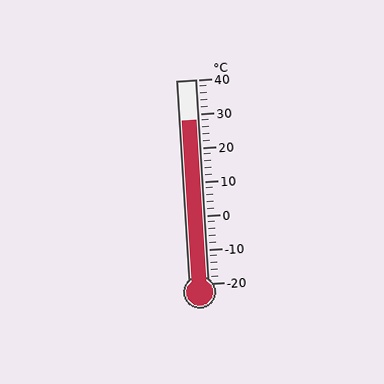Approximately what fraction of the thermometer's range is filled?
The thermometer is filled to approximately 80% of its range.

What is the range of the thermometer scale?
The thermometer scale ranges from -20°C to 40°C.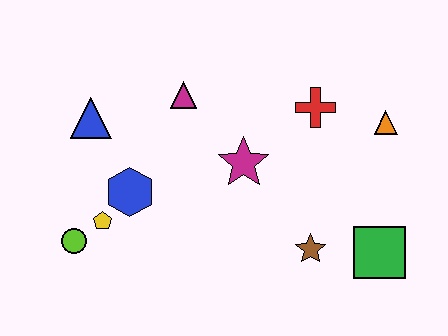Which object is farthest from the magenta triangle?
The green square is farthest from the magenta triangle.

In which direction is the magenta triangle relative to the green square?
The magenta triangle is to the left of the green square.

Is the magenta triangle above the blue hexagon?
Yes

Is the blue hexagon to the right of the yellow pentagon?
Yes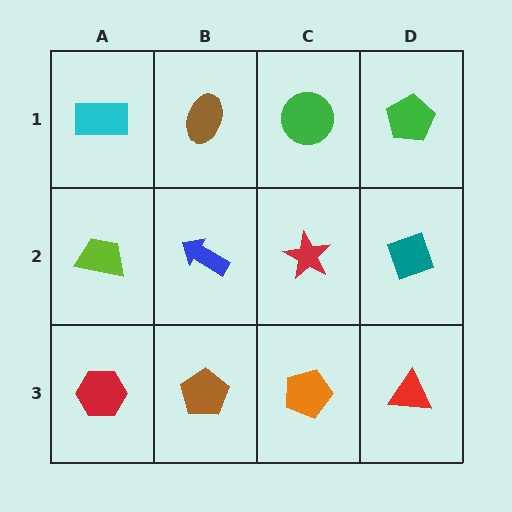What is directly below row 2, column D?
A red triangle.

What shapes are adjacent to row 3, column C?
A red star (row 2, column C), a brown pentagon (row 3, column B), a red triangle (row 3, column D).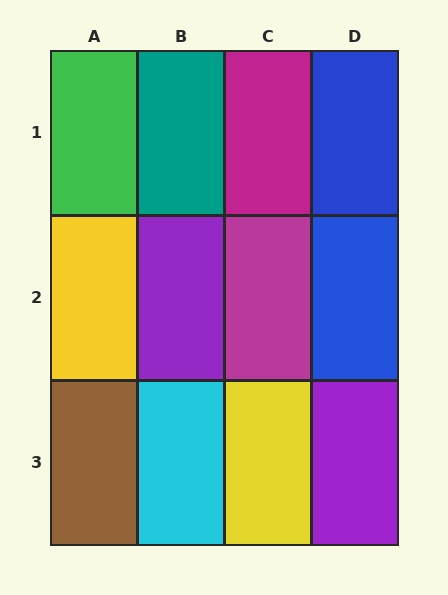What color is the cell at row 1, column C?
Magenta.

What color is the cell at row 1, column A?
Green.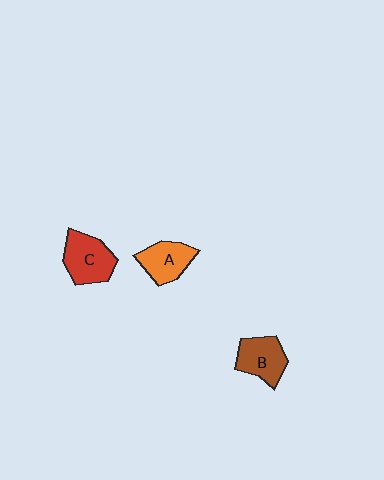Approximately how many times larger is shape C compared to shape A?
Approximately 1.2 times.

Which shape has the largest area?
Shape C (red).